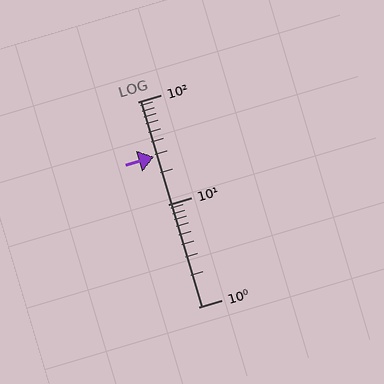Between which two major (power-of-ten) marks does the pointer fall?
The pointer is between 10 and 100.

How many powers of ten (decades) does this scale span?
The scale spans 2 decades, from 1 to 100.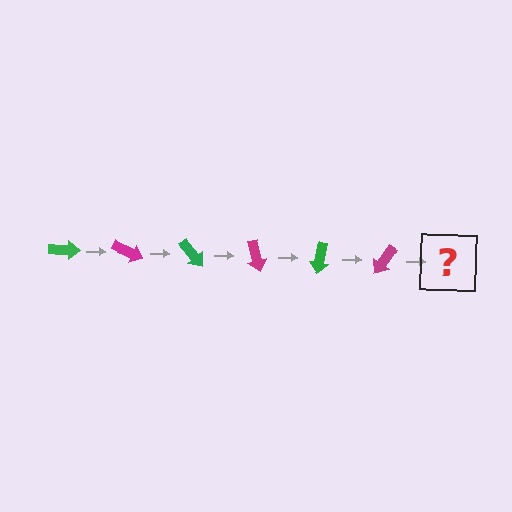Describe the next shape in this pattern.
It should be a green arrow, rotated 150 degrees from the start.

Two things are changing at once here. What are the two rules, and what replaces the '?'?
The two rules are that it rotates 25 degrees each step and the color cycles through green and magenta. The '?' should be a green arrow, rotated 150 degrees from the start.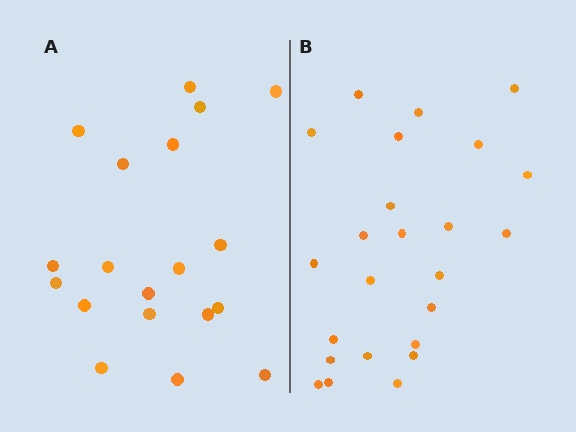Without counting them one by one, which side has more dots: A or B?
Region B (the right region) has more dots.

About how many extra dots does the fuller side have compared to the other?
Region B has about 5 more dots than region A.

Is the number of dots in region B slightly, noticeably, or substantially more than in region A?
Region B has noticeably more, but not dramatically so. The ratio is roughly 1.3 to 1.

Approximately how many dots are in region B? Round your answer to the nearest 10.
About 20 dots. (The exact count is 24, which rounds to 20.)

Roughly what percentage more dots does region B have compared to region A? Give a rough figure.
About 25% more.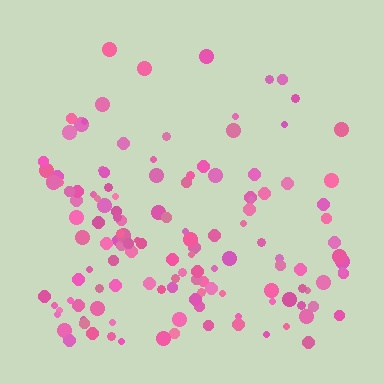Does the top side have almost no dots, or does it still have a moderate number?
Still a moderate number, just noticeably fewer than the bottom.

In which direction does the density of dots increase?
From top to bottom, with the bottom side densest.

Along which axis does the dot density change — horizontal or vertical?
Vertical.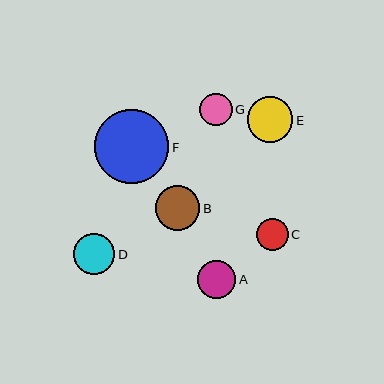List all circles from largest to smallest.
From largest to smallest: F, E, B, D, A, G, C.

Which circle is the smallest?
Circle C is the smallest with a size of approximately 32 pixels.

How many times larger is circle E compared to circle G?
Circle E is approximately 1.4 times the size of circle G.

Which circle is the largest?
Circle F is the largest with a size of approximately 74 pixels.